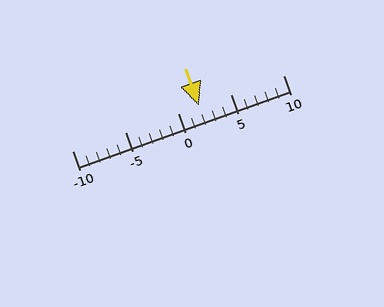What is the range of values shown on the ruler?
The ruler shows values from -10 to 10.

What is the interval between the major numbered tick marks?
The major tick marks are spaced 5 units apart.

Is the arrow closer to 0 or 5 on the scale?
The arrow is closer to 0.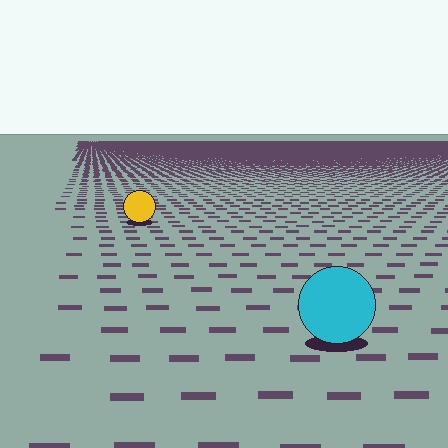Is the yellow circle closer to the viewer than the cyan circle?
No. The cyan circle is closer — you can tell from the texture gradient: the ground texture is coarser near it.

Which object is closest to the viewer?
The cyan circle is closest. The texture marks near it are larger and more spread out.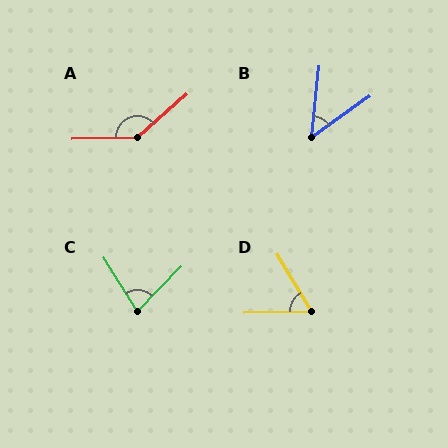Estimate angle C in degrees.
Approximately 77 degrees.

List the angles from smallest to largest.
B (49°), D (61°), C (77°), A (140°).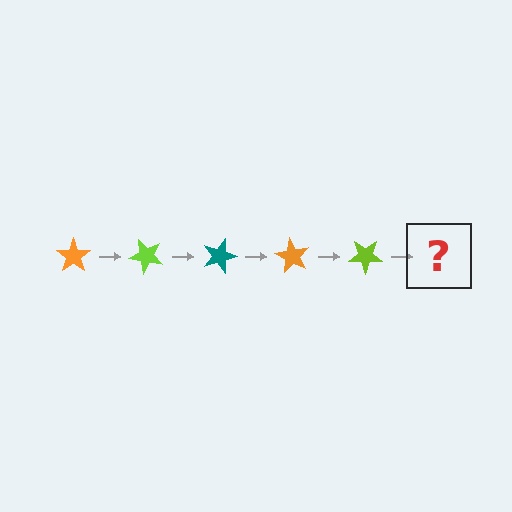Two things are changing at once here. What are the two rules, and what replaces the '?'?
The two rules are that it rotates 45 degrees each step and the color cycles through orange, lime, and teal. The '?' should be a teal star, rotated 225 degrees from the start.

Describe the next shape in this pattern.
It should be a teal star, rotated 225 degrees from the start.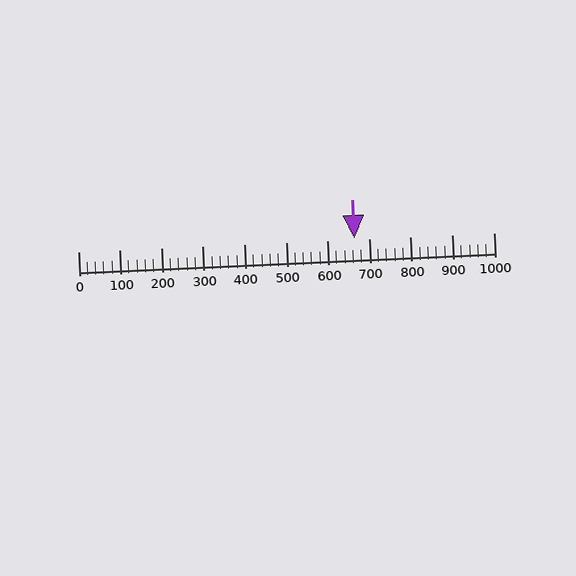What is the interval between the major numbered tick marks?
The major tick marks are spaced 100 units apart.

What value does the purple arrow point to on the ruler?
The purple arrow points to approximately 665.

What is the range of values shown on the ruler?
The ruler shows values from 0 to 1000.